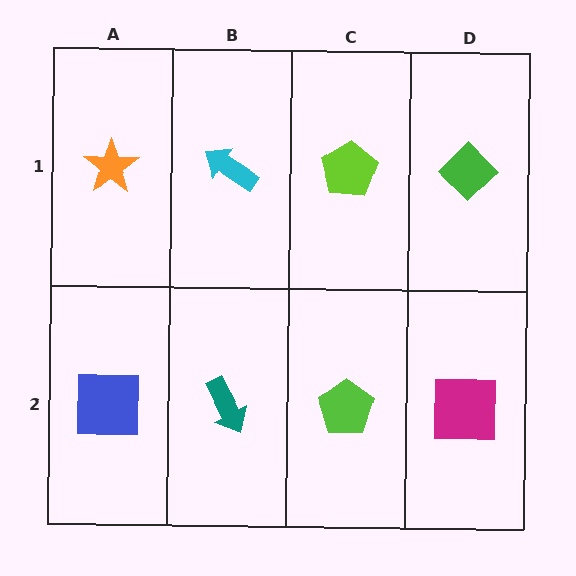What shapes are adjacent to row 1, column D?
A magenta square (row 2, column D), a lime pentagon (row 1, column C).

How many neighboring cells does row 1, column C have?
3.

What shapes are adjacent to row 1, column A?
A blue square (row 2, column A), a cyan arrow (row 1, column B).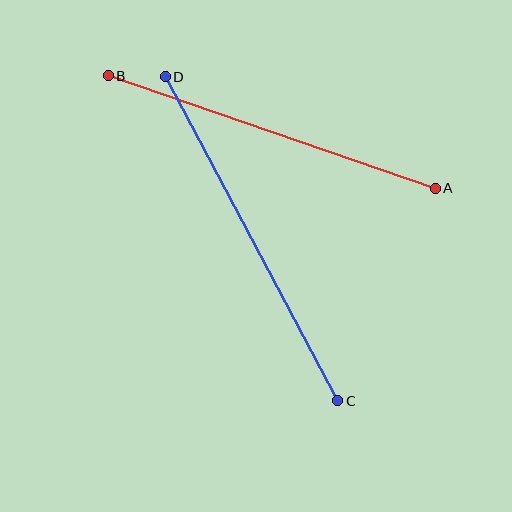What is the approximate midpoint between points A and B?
The midpoint is at approximately (272, 132) pixels.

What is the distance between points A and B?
The distance is approximately 346 pixels.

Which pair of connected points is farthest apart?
Points C and D are farthest apart.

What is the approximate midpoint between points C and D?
The midpoint is at approximately (252, 239) pixels.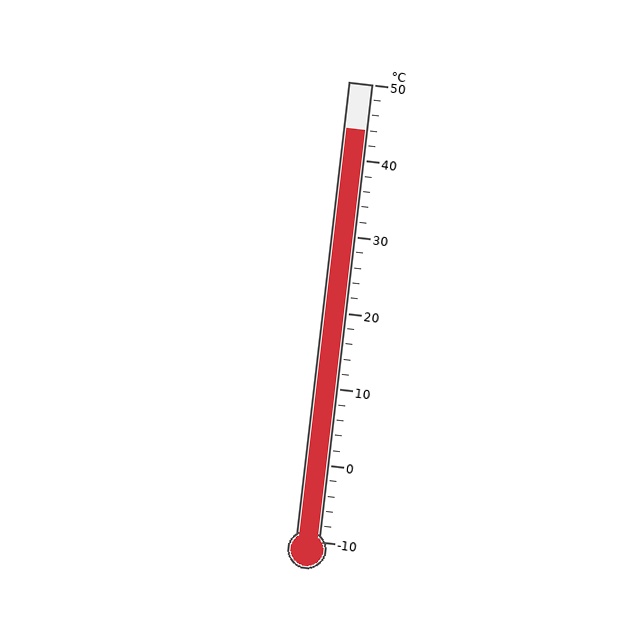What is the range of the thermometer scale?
The thermometer scale ranges from -10°C to 50°C.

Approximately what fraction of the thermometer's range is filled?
The thermometer is filled to approximately 90% of its range.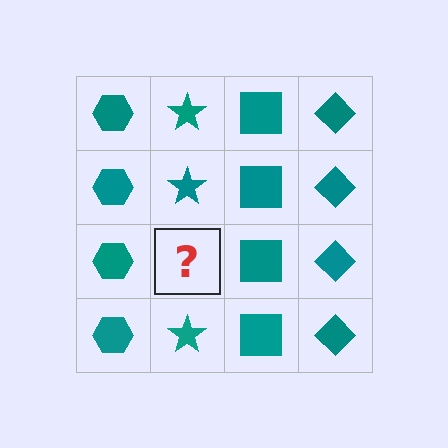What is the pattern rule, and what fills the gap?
The rule is that each column has a consistent shape. The gap should be filled with a teal star.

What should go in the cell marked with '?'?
The missing cell should contain a teal star.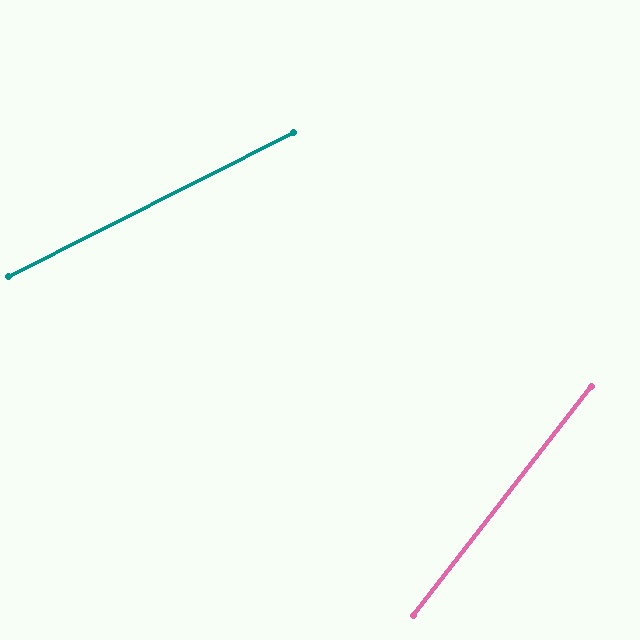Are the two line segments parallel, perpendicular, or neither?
Neither parallel nor perpendicular — they differ by about 25°.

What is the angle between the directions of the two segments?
Approximately 25 degrees.